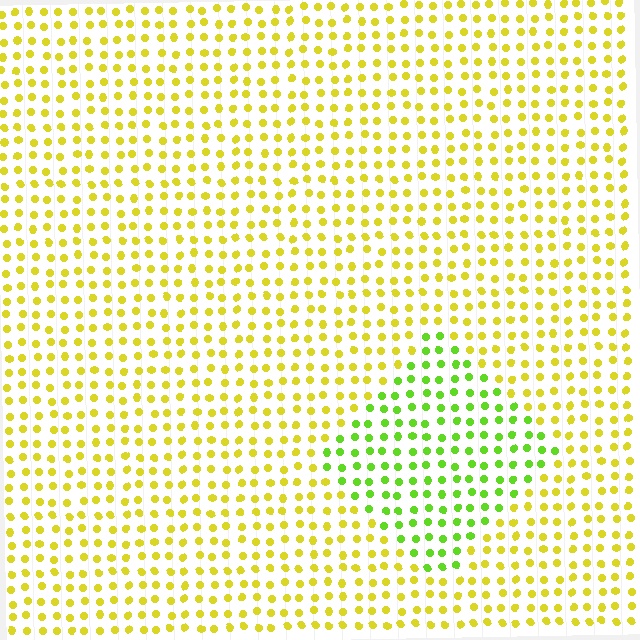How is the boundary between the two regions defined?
The boundary is defined purely by a slight shift in hue (about 41 degrees). Spacing, size, and orientation are identical on both sides.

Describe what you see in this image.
The image is filled with small yellow elements in a uniform arrangement. A diamond-shaped region is visible where the elements are tinted to a slightly different hue, forming a subtle color boundary.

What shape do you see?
I see a diamond.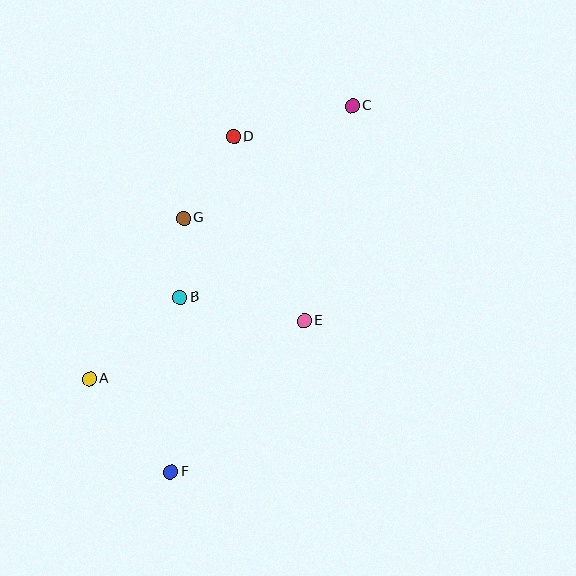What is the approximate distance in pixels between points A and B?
The distance between A and B is approximately 122 pixels.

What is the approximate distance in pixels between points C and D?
The distance between C and D is approximately 123 pixels.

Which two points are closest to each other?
Points B and G are closest to each other.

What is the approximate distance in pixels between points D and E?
The distance between D and E is approximately 197 pixels.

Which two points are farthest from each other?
Points C and F are farthest from each other.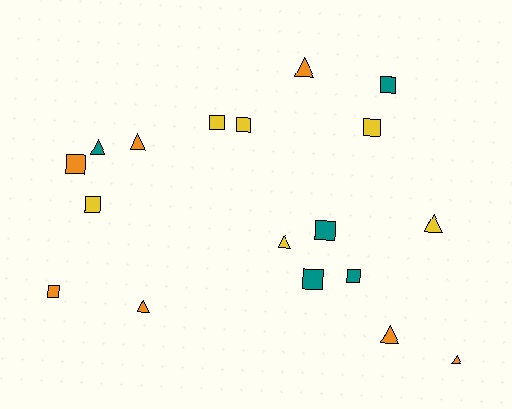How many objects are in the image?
There are 18 objects.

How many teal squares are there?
There are 4 teal squares.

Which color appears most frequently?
Orange, with 7 objects.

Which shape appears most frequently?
Square, with 10 objects.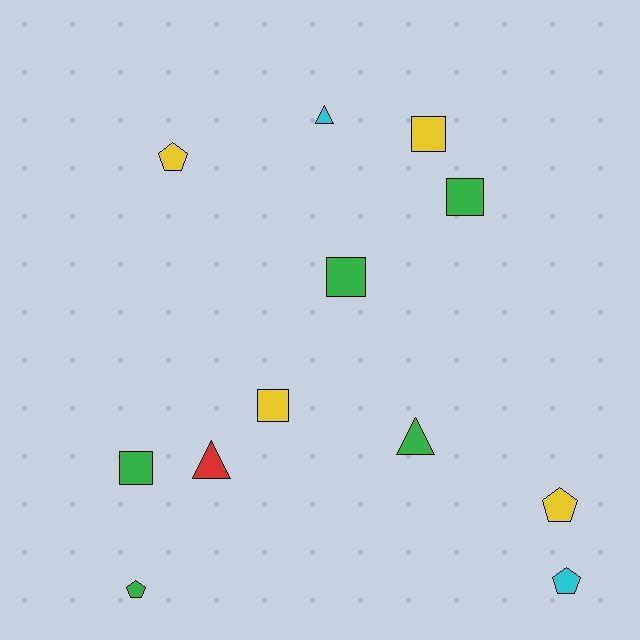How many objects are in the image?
There are 12 objects.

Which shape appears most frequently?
Square, with 5 objects.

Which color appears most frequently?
Green, with 5 objects.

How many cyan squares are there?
There are no cyan squares.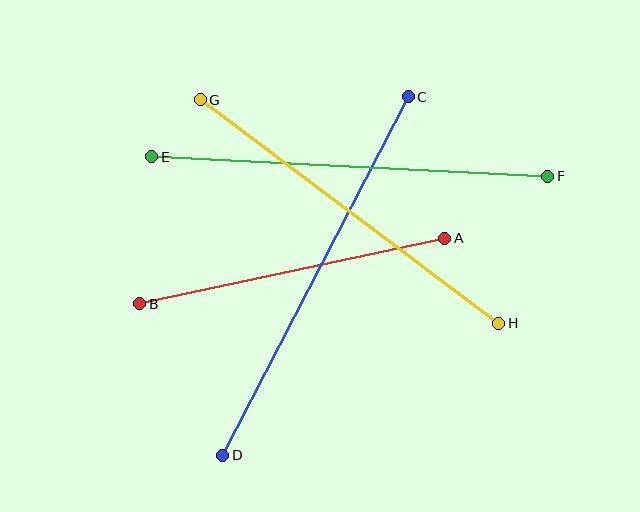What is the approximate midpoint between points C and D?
The midpoint is at approximately (316, 276) pixels.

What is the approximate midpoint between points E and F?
The midpoint is at approximately (350, 167) pixels.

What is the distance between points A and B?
The distance is approximately 312 pixels.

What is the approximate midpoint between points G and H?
The midpoint is at approximately (349, 212) pixels.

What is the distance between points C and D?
The distance is approximately 404 pixels.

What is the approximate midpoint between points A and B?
The midpoint is at approximately (292, 271) pixels.